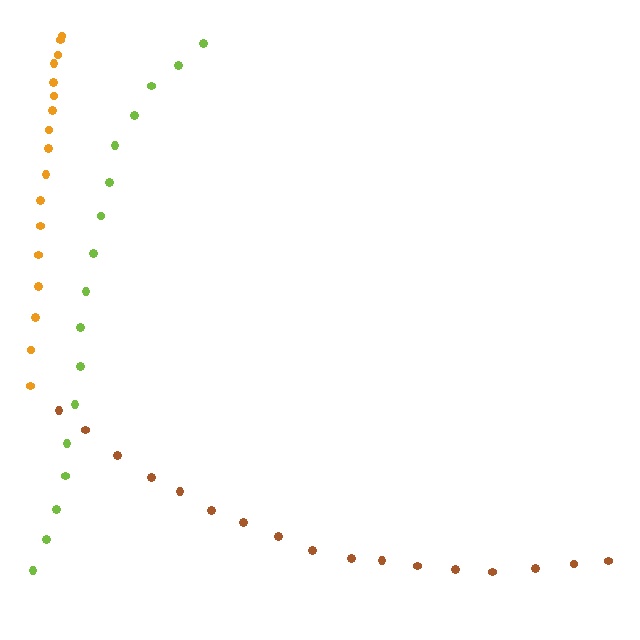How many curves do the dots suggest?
There are 3 distinct paths.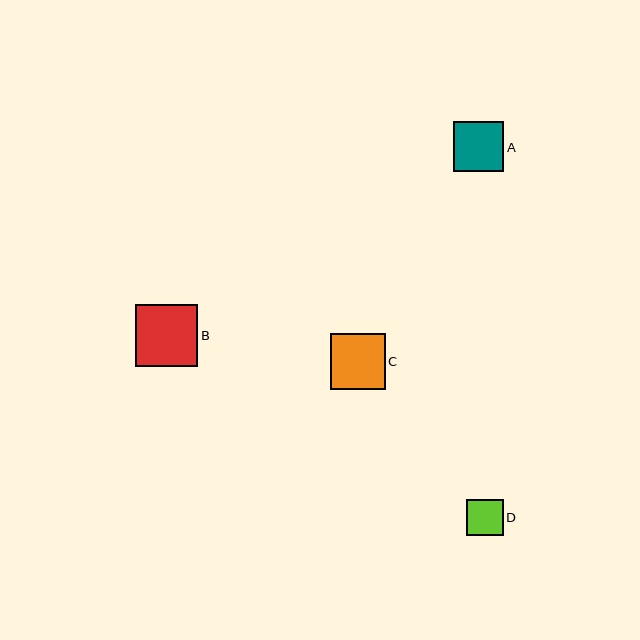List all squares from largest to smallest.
From largest to smallest: B, C, A, D.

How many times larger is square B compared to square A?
Square B is approximately 1.2 times the size of square A.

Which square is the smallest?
Square D is the smallest with a size of approximately 37 pixels.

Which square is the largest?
Square B is the largest with a size of approximately 63 pixels.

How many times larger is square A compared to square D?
Square A is approximately 1.4 times the size of square D.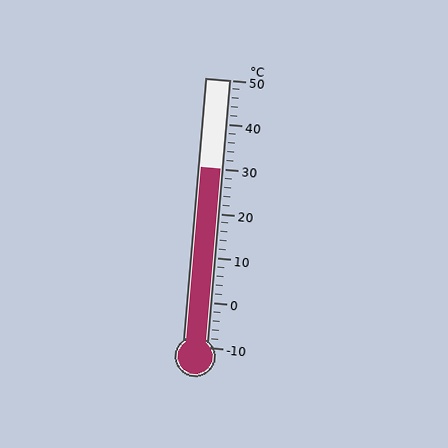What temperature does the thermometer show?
The thermometer shows approximately 30°C.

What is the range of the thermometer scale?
The thermometer scale ranges from -10°C to 50°C.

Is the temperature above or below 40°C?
The temperature is below 40°C.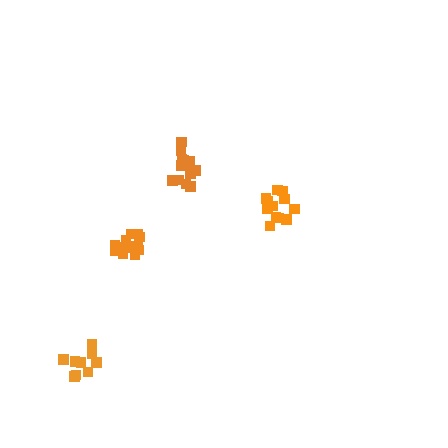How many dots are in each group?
Group 1: 12 dots, Group 2: 13 dots, Group 3: 13 dots, Group 4: 10 dots (48 total).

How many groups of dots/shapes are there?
There are 4 groups.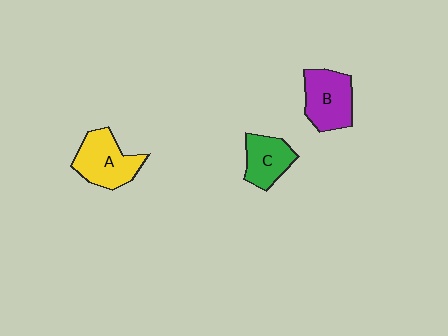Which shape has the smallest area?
Shape C (green).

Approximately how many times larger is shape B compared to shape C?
Approximately 1.3 times.